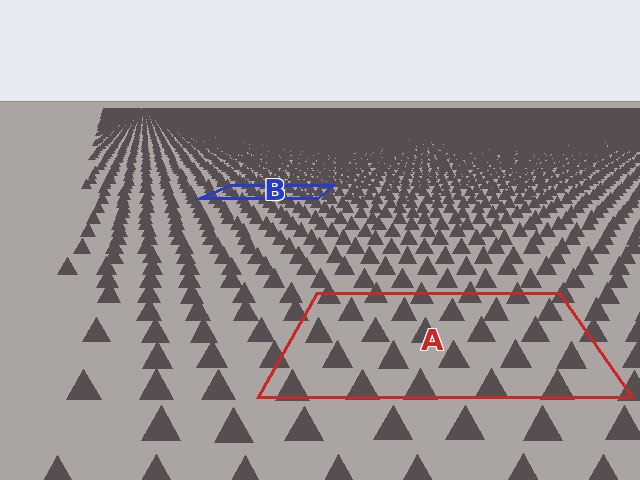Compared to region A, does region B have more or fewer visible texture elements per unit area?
Region B has more texture elements per unit area — they are packed more densely because it is farther away.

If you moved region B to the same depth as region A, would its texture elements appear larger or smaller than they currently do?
They would appear larger. At a closer depth, the same texture elements are projected at a bigger on-screen size.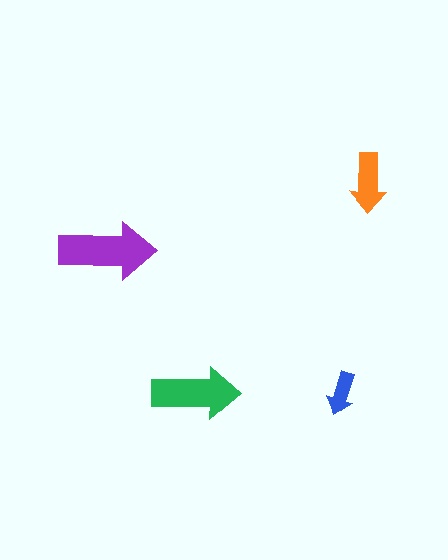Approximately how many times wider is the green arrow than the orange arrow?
About 1.5 times wider.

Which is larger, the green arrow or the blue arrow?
The green one.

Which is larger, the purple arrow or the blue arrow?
The purple one.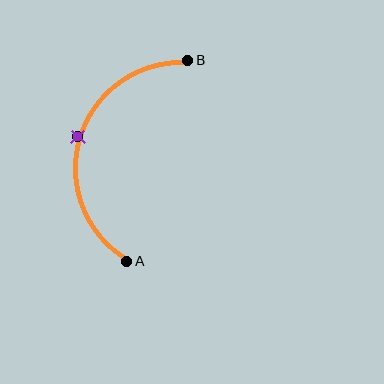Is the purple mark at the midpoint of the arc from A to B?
Yes. The purple mark lies on the arc at equal arc-length from both A and B — it is the arc midpoint.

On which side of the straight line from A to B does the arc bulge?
The arc bulges to the left of the straight line connecting A and B.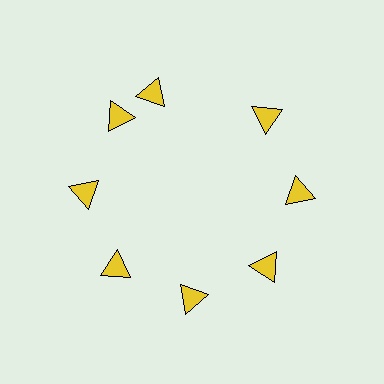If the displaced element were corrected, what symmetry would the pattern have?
It would have 8-fold rotational symmetry — the pattern would map onto itself every 45 degrees.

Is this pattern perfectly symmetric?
No. The 8 yellow triangles are arranged in a ring, but one element near the 12 o'clock position is rotated out of alignment along the ring, breaking the 8-fold rotational symmetry.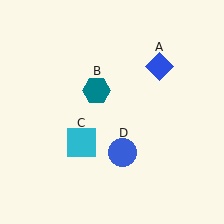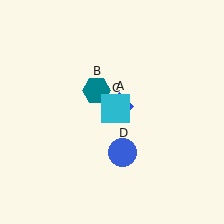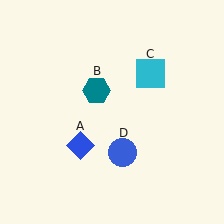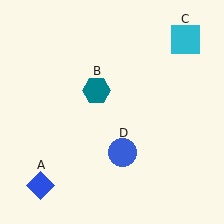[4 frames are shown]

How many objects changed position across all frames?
2 objects changed position: blue diamond (object A), cyan square (object C).